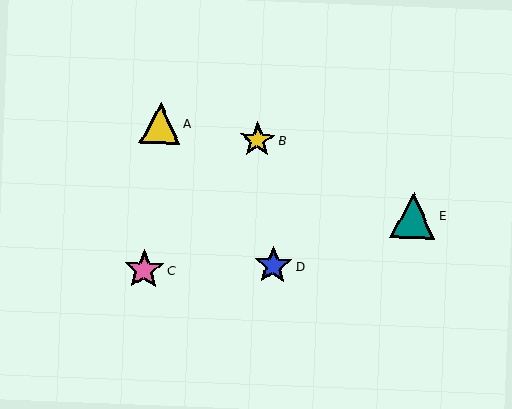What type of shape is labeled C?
Shape C is a pink star.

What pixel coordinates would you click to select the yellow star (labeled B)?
Click at (257, 140) to select the yellow star B.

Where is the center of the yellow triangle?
The center of the yellow triangle is at (160, 123).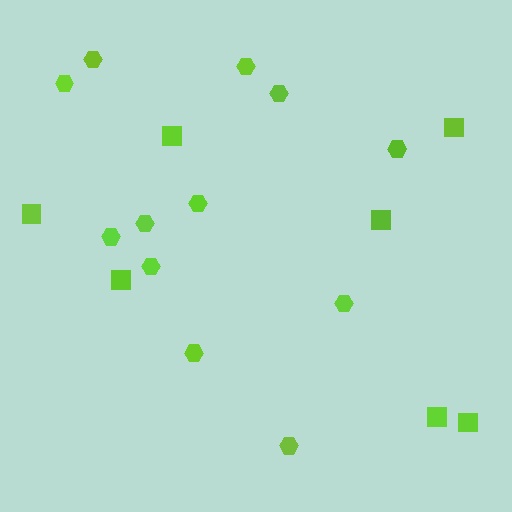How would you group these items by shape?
There are 2 groups: one group of hexagons (12) and one group of squares (7).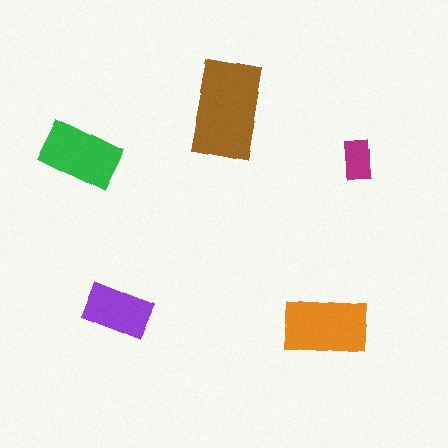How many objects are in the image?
There are 5 objects in the image.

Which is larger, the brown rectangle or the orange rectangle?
The brown one.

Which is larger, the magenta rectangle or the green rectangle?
The green one.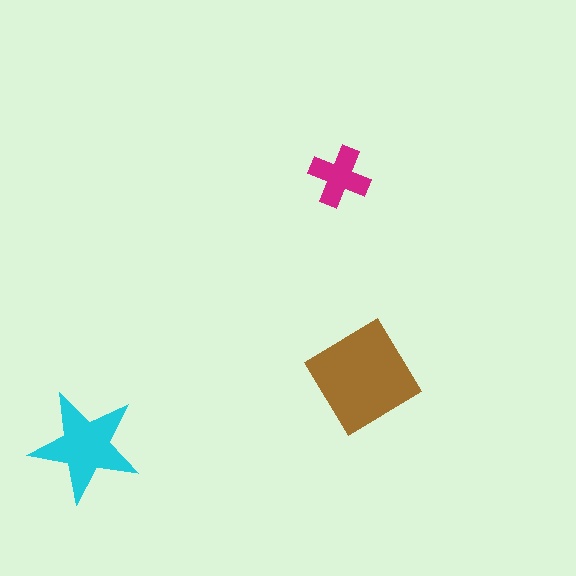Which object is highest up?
The magenta cross is topmost.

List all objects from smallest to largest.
The magenta cross, the cyan star, the brown diamond.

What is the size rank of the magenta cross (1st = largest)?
3rd.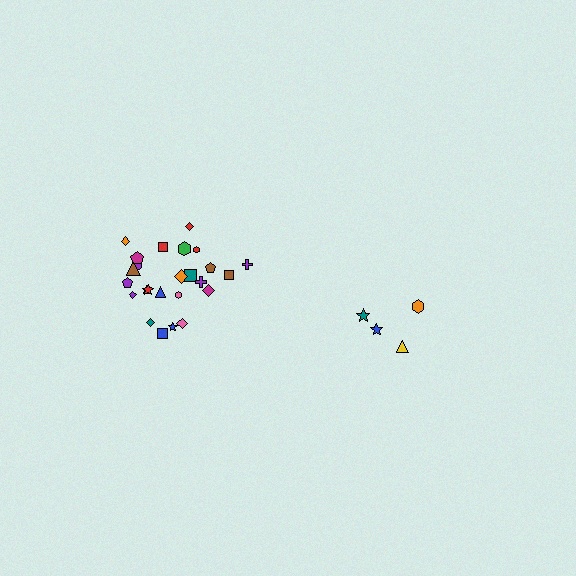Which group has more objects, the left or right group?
The left group.